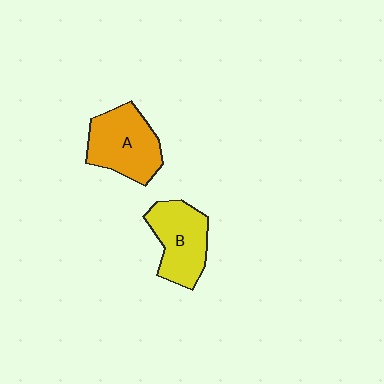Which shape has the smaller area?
Shape B (yellow).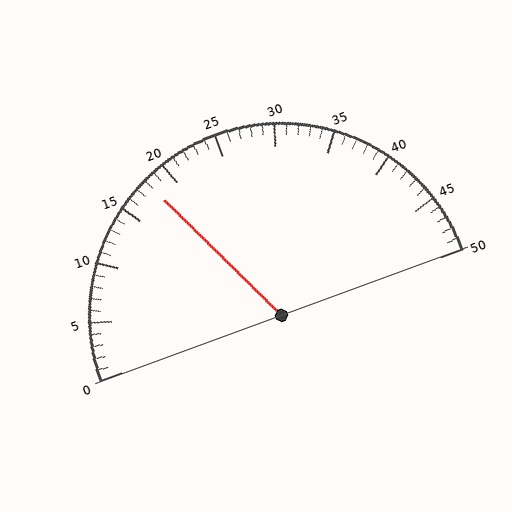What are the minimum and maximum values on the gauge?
The gauge ranges from 0 to 50.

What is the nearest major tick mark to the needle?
The nearest major tick mark is 20.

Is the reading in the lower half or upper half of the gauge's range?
The reading is in the lower half of the range (0 to 50).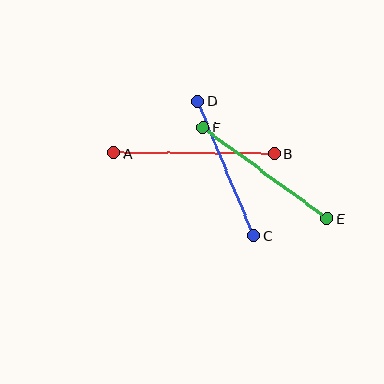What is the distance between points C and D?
The distance is approximately 145 pixels.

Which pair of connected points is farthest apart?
Points A and B are farthest apart.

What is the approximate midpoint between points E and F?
The midpoint is at approximately (265, 173) pixels.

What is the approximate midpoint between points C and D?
The midpoint is at approximately (226, 168) pixels.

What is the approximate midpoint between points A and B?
The midpoint is at approximately (194, 153) pixels.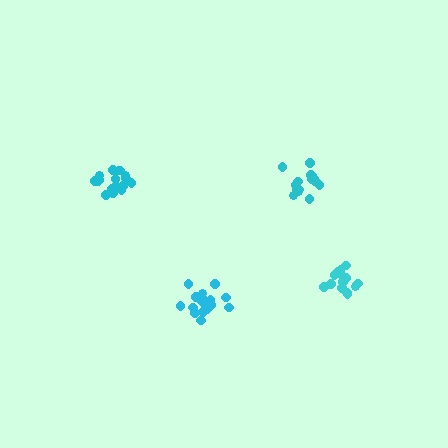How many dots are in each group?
Group 1: 18 dots, Group 2: 17 dots, Group 3: 15 dots, Group 4: 15 dots (65 total).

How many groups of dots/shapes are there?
There are 4 groups.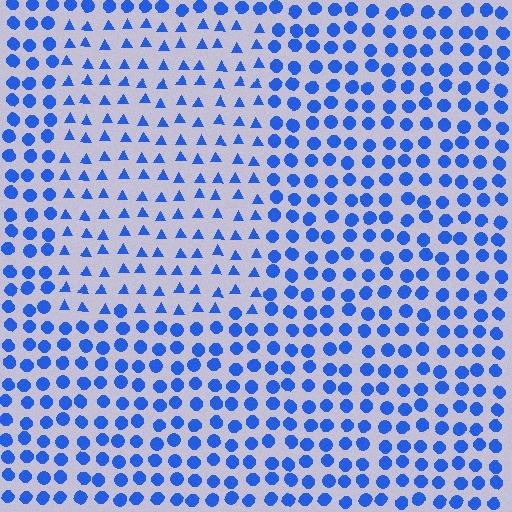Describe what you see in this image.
The image is filled with small blue elements arranged in a uniform grid. A rectangle-shaped region contains triangles, while the surrounding area contains circles. The boundary is defined purely by the change in element shape.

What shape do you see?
I see a rectangle.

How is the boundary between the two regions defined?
The boundary is defined by a change in element shape: triangles inside vs. circles outside. All elements share the same color and spacing.